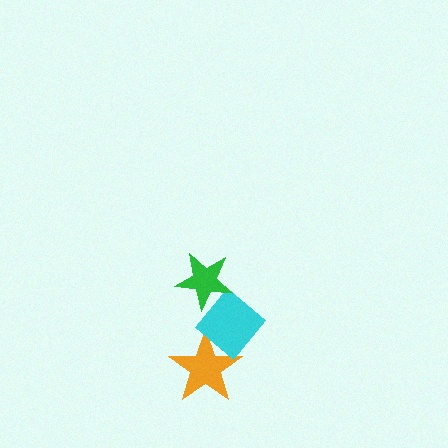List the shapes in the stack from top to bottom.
From top to bottom: the green star, the cyan diamond, the orange star.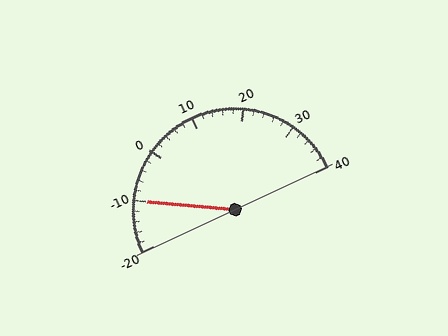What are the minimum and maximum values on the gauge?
The gauge ranges from -20 to 40.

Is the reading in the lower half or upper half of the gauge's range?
The reading is in the lower half of the range (-20 to 40).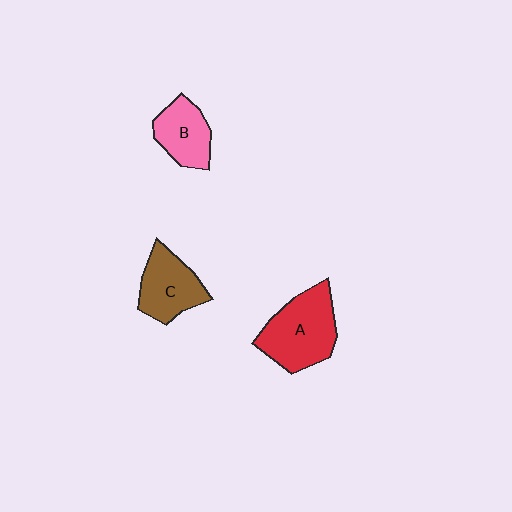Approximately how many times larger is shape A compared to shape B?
Approximately 1.6 times.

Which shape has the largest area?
Shape A (red).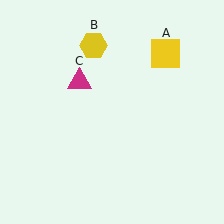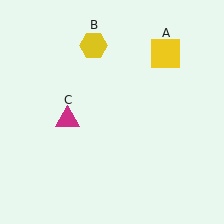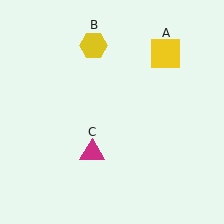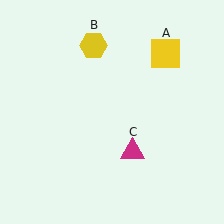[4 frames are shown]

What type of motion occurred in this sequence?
The magenta triangle (object C) rotated counterclockwise around the center of the scene.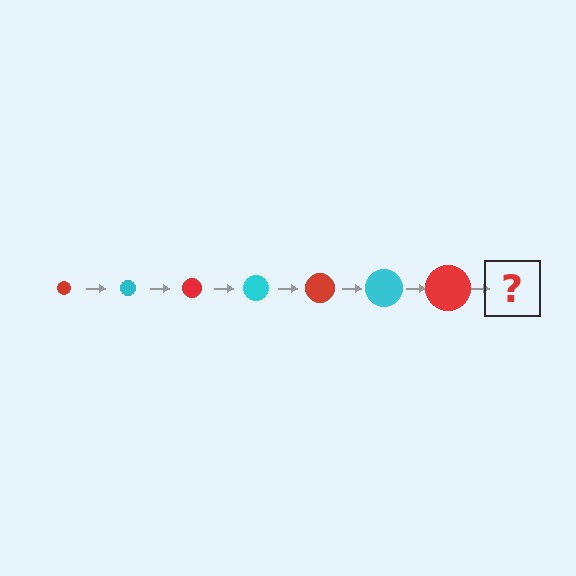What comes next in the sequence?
The next element should be a cyan circle, larger than the previous one.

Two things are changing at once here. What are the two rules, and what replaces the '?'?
The two rules are that the circle grows larger each step and the color cycles through red and cyan. The '?' should be a cyan circle, larger than the previous one.